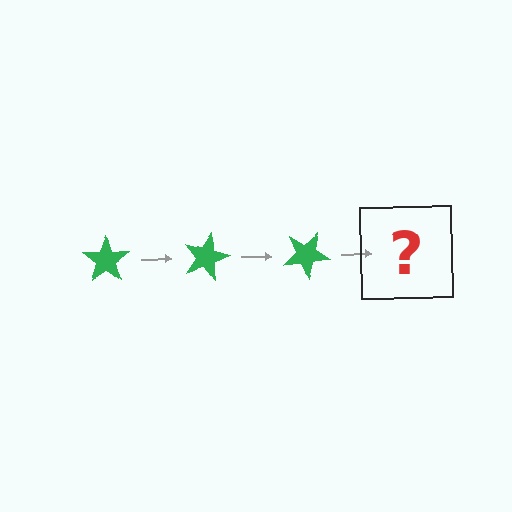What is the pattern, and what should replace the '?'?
The pattern is that the star rotates 15 degrees each step. The '?' should be a green star rotated 45 degrees.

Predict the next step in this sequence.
The next step is a green star rotated 45 degrees.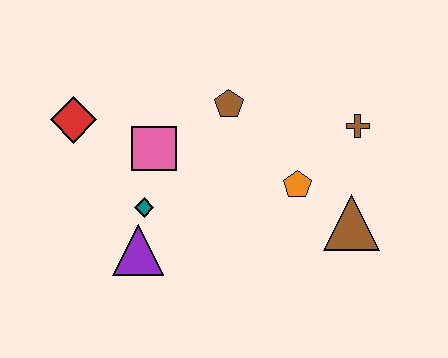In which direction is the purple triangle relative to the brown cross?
The purple triangle is to the left of the brown cross.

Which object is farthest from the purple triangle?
The brown cross is farthest from the purple triangle.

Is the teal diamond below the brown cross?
Yes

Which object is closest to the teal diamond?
The purple triangle is closest to the teal diamond.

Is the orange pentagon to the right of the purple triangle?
Yes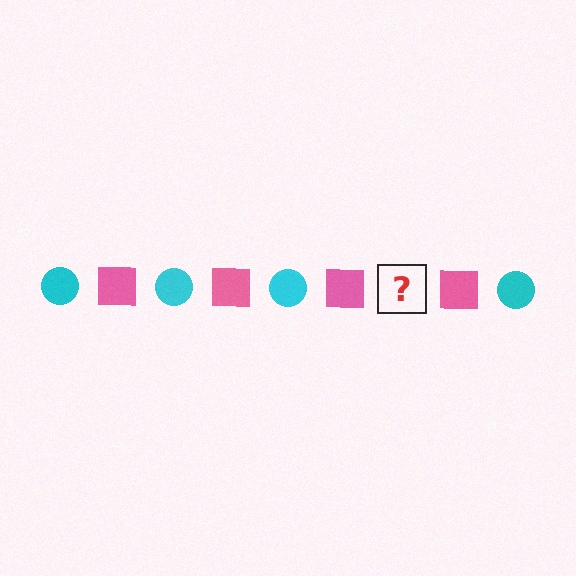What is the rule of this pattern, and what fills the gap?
The rule is that the pattern alternates between cyan circle and pink square. The gap should be filled with a cyan circle.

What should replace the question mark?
The question mark should be replaced with a cyan circle.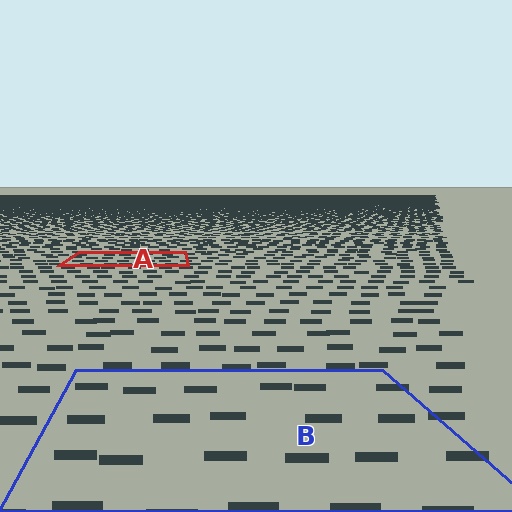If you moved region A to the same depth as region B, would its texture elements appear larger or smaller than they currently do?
They would appear larger. At a closer depth, the same texture elements are projected at a bigger on-screen size.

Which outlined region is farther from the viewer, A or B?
Region A is farther from the viewer — the texture elements inside it appear smaller and more densely packed.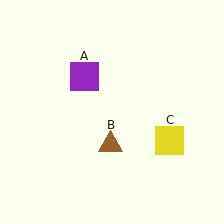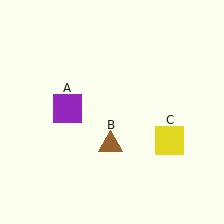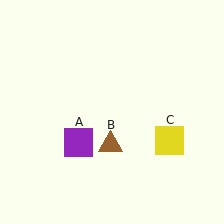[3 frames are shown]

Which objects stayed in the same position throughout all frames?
Brown triangle (object B) and yellow square (object C) remained stationary.